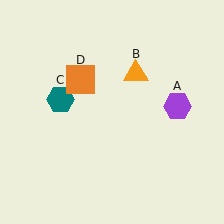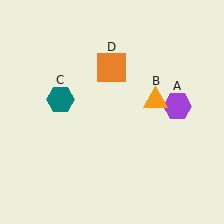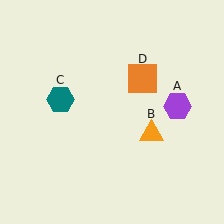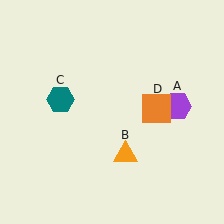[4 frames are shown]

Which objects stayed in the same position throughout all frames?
Purple hexagon (object A) and teal hexagon (object C) remained stationary.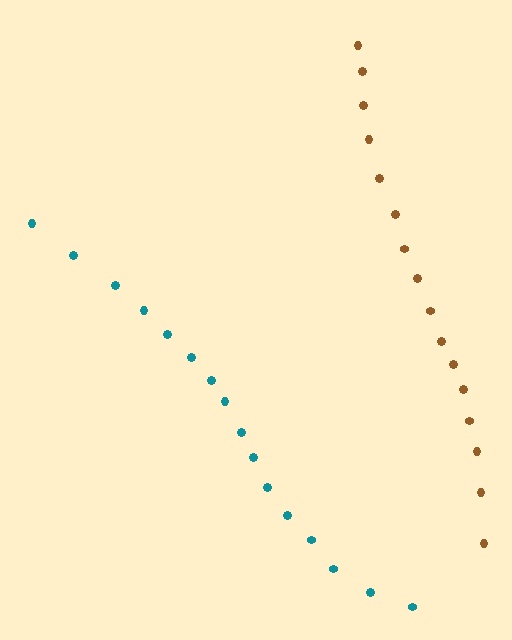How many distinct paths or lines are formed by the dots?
There are 2 distinct paths.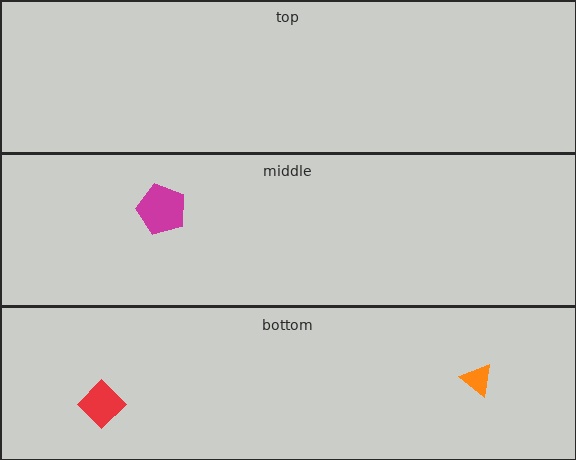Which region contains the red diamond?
The bottom region.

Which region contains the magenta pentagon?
The middle region.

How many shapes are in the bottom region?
2.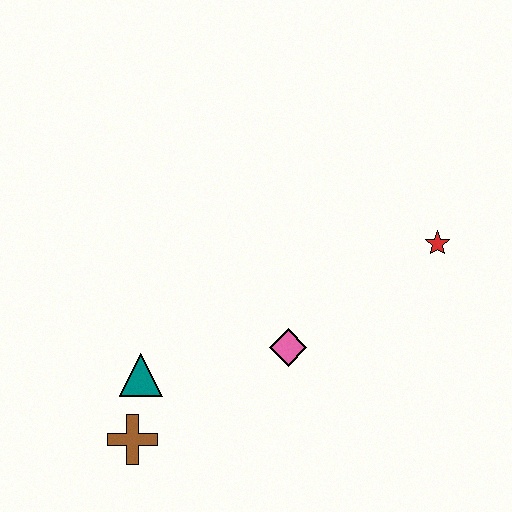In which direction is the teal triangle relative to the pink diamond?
The teal triangle is to the left of the pink diamond.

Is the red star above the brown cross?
Yes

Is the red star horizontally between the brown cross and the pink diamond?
No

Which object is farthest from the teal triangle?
The red star is farthest from the teal triangle.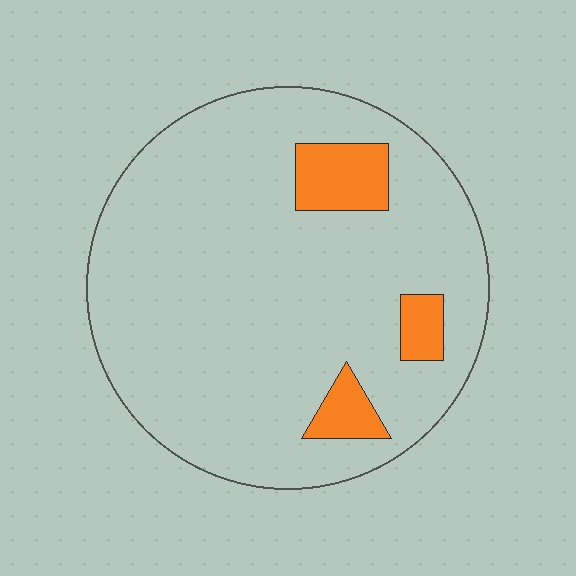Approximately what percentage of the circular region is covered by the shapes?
Approximately 10%.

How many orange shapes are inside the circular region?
3.